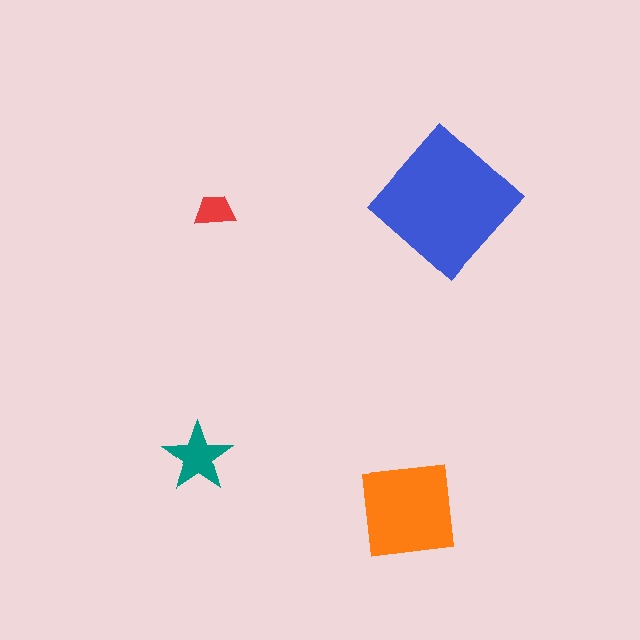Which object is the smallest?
The red trapezoid.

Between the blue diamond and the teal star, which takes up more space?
The blue diamond.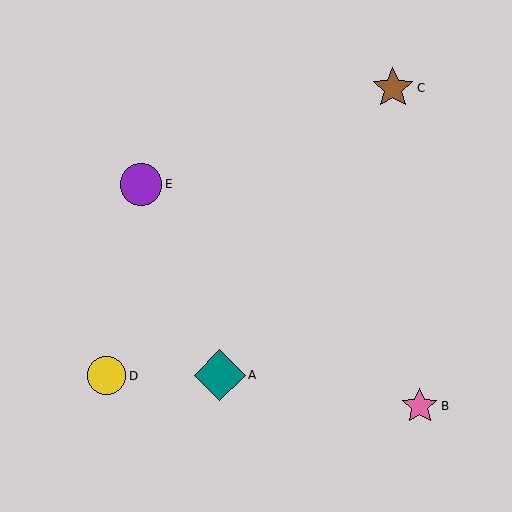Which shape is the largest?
The teal diamond (labeled A) is the largest.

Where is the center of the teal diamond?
The center of the teal diamond is at (220, 375).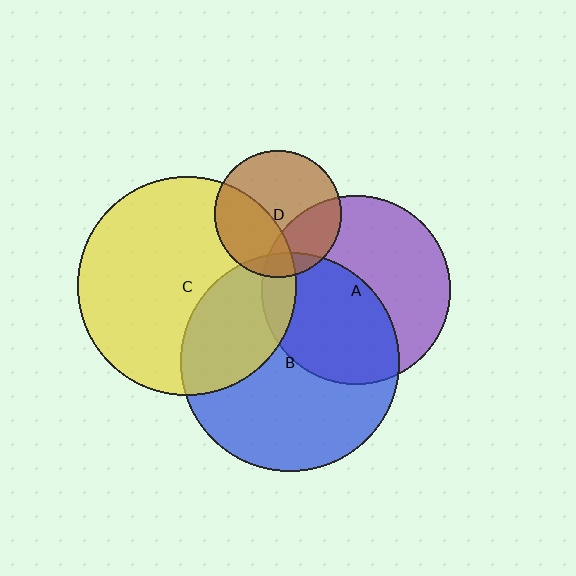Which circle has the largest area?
Circle B (blue).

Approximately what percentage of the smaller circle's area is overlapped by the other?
Approximately 30%.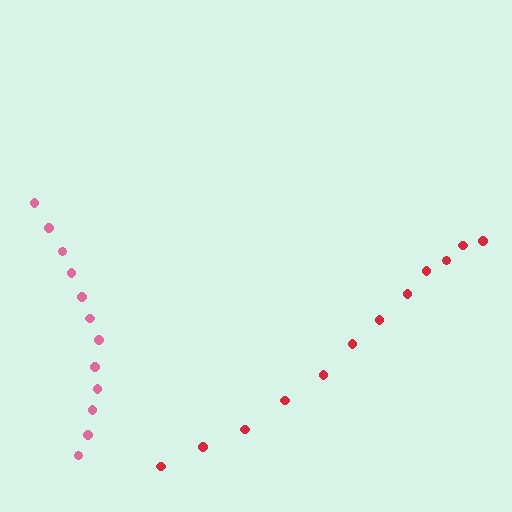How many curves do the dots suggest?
There are 2 distinct paths.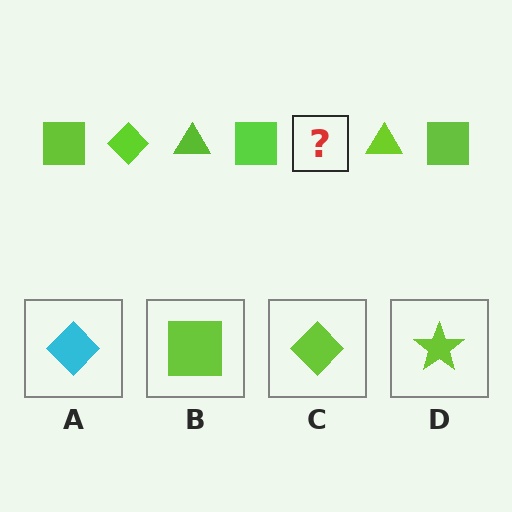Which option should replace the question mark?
Option C.